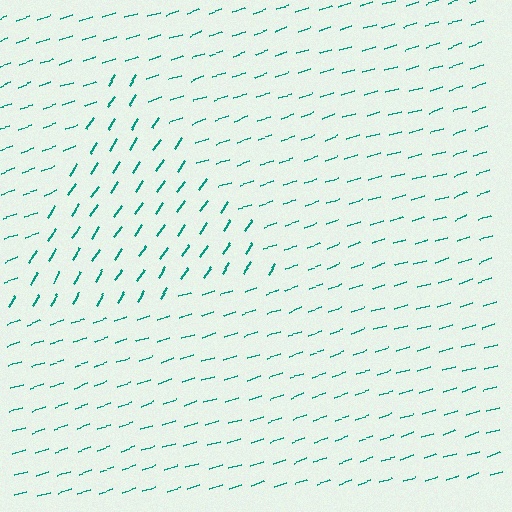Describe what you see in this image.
The image is filled with small teal line segments. A triangle region in the image has lines oriented differently from the surrounding lines, creating a visible texture boundary.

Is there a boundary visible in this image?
Yes, there is a texture boundary formed by a change in line orientation.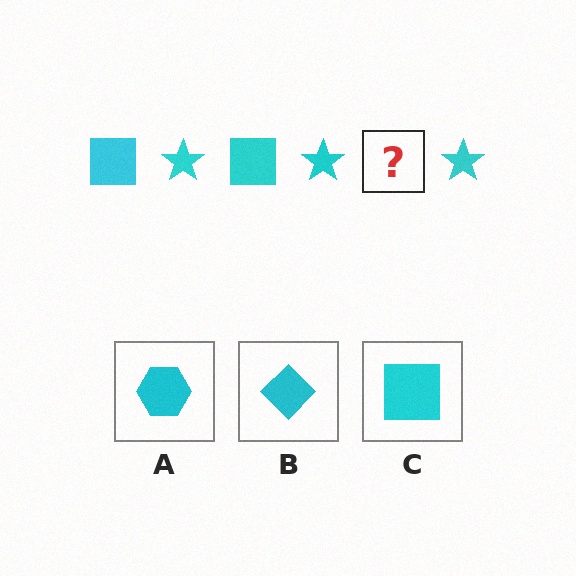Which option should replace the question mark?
Option C.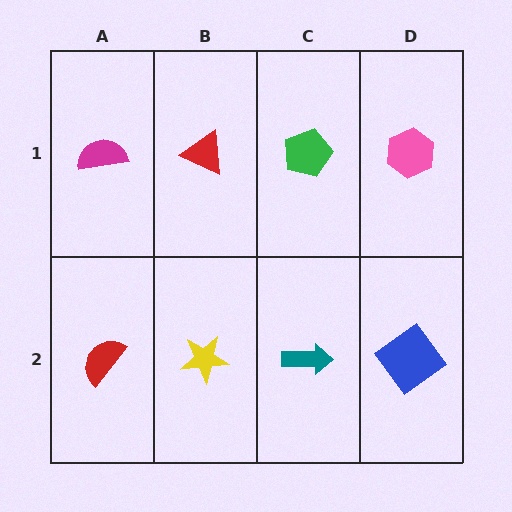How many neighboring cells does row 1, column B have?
3.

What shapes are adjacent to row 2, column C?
A green pentagon (row 1, column C), a yellow star (row 2, column B), a blue diamond (row 2, column D).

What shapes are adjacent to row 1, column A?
A red semicircle (row 2, column A), a red triangle (row 1, column B).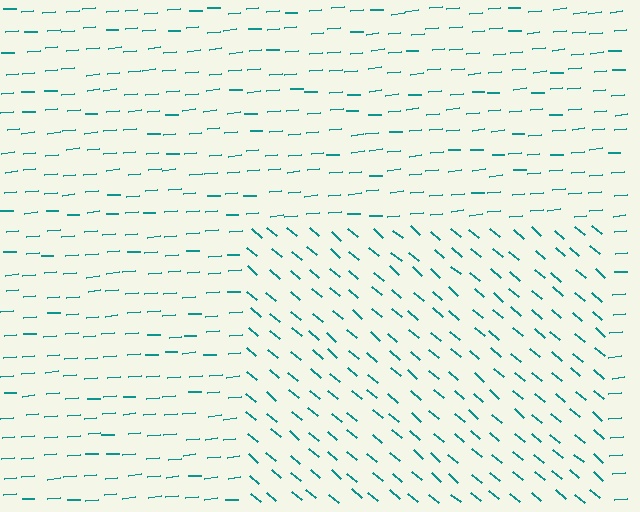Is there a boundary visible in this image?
Yes, there is a texture boundary formed by a change in line orientation.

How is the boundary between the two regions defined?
The boundary is defined purely by a change in line orientation (approximately 45 degrees difference). All lines are the same color and thickness.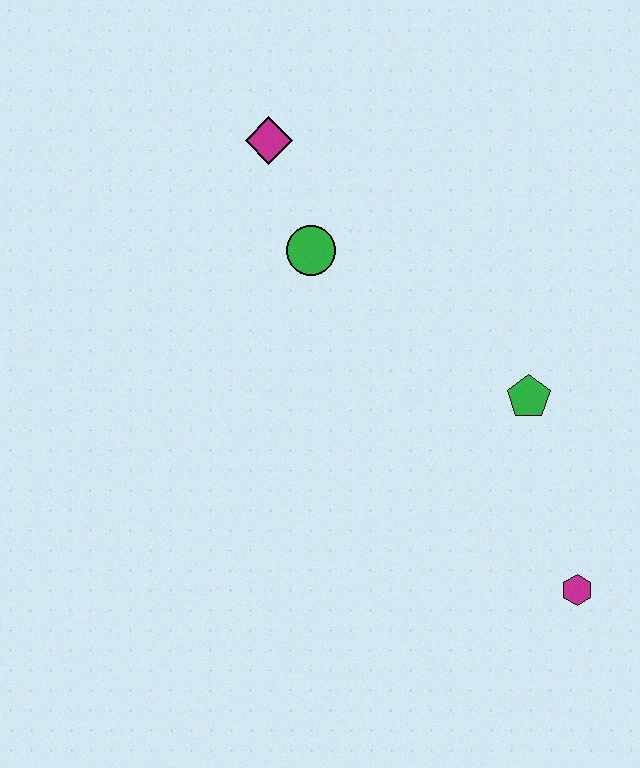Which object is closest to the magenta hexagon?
The green pentagon is closest to the magenta hexagon.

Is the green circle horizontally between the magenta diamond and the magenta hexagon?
Yes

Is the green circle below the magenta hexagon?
No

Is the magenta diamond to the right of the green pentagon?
No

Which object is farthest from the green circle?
The magenta hexagon is farthest from the green circle.